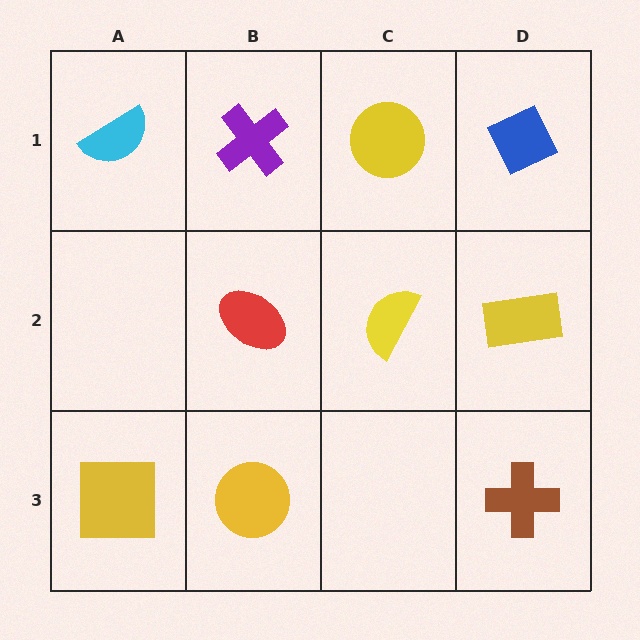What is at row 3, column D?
A brown cross.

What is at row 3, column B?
A yellow circle.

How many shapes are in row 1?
4 shapes.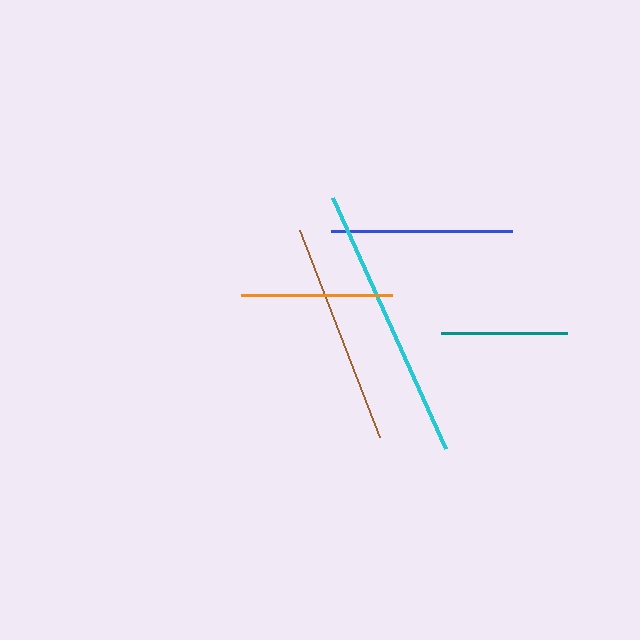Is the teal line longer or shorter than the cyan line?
The cyan line is longer than the teal line.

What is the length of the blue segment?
The blue segment is approximately 181 pixels long.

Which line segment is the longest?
The cyan line is the longest at approximately 275 pixels.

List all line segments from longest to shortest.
From longest to shortest: cyan, brown, blue, orange, teal.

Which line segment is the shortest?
The teal line is the shortest at approximately 126 pixels.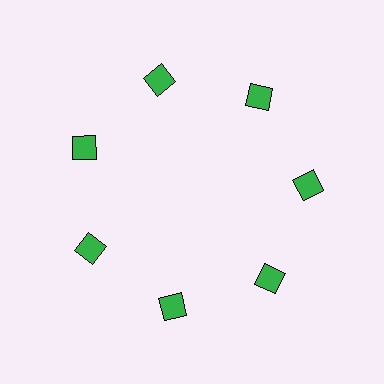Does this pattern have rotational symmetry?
Yes, this pattern has 7-fold rotational symmetry. It looks the same after rotating 51 degrees around the center.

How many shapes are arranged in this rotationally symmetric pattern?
There are 7 shapes, arranged in 7 groups of 1.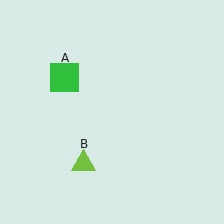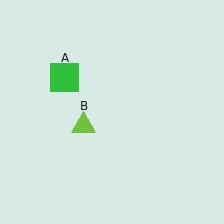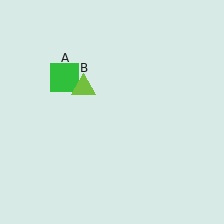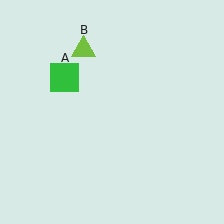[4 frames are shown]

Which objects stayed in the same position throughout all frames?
Green square (object A) remained stationary.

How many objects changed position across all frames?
1 object changed position: lime triangle (object B).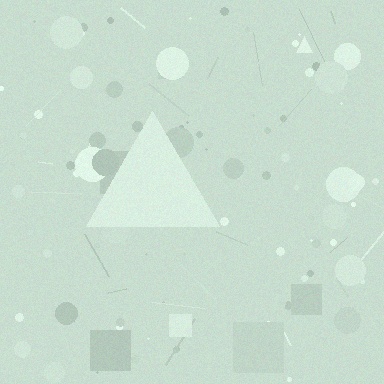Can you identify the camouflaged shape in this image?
The camouflaged shape is a triangle.